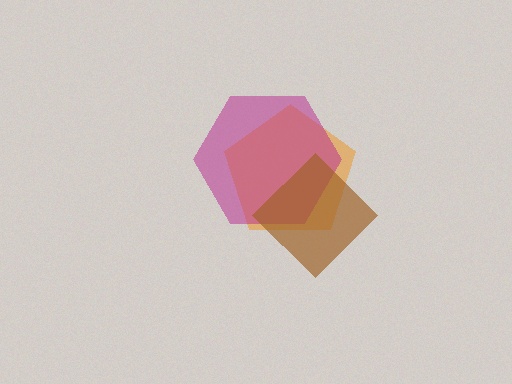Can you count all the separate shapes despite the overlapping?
Yes, there are 3 separate shapes.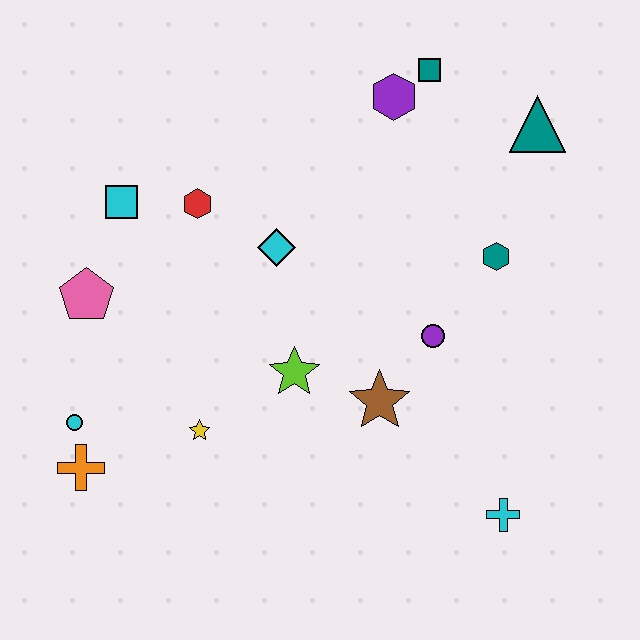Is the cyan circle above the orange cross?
Yes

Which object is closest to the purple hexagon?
The teal square is closest to the purple hexagon.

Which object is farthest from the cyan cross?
The cyan square is farthest from the cyan cross.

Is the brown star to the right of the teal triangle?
No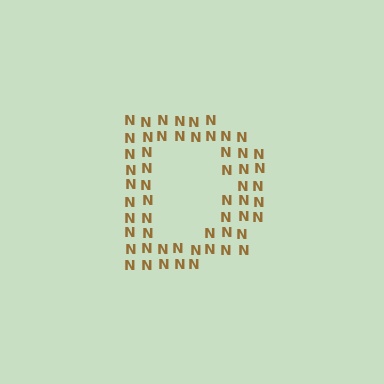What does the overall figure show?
The overall figure shows the letter D.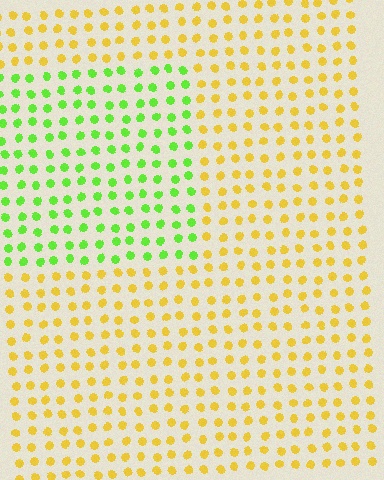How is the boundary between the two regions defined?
The boundary is defined purely by a slight shift in hue (about 58 degrees). Spacing, size, and orientation are identical on both sides.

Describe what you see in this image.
The image is filled with small yellow elements in a uniform arrangement. A rectangle-shaped region is visible where the elements are tinted to a slightly different hue, forming a subtle color boundary.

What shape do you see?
I see a rectangle.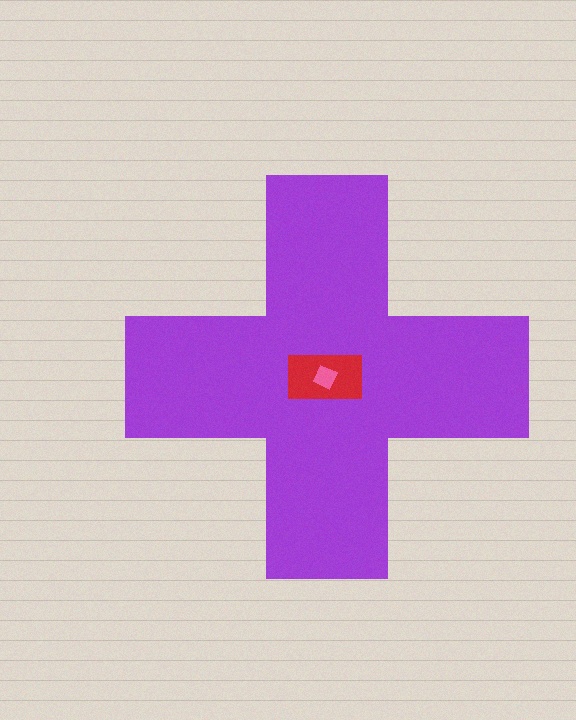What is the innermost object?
The pink square.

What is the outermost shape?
The purple cross.